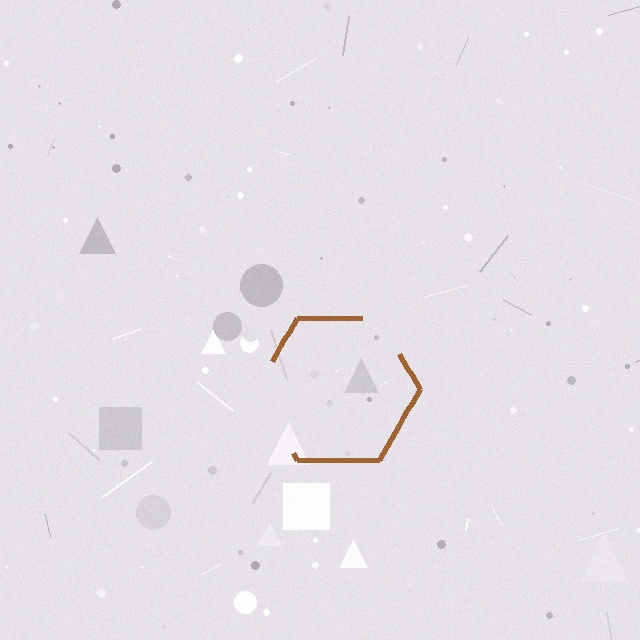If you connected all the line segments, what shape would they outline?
They would outline a hexagon.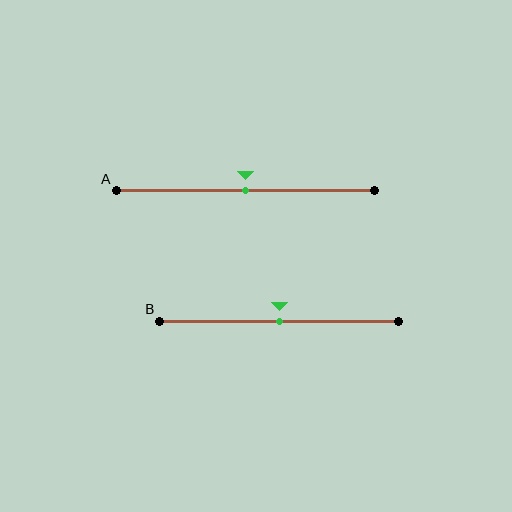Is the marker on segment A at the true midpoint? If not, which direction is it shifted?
Yes, the marker on segment A is at the true midpoint.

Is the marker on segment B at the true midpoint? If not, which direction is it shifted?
Yes, the marker on segment B is at the true midpoint.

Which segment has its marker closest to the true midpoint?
Segment A has its marker closest to the true midpoint.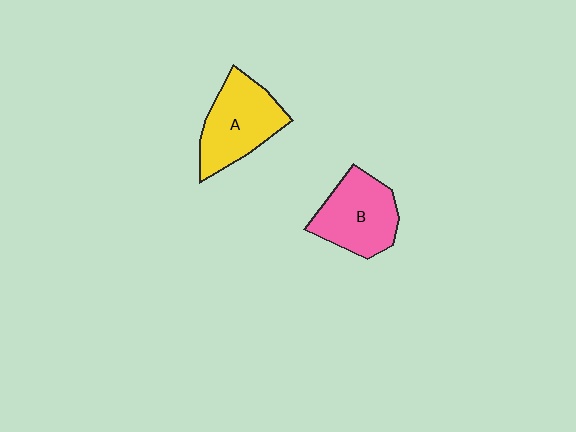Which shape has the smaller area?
Shape B (pink).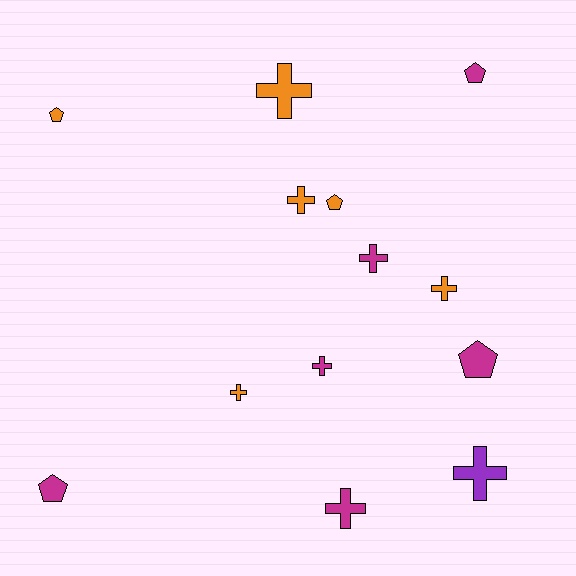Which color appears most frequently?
Magenta, with 6 objects.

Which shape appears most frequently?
Cross, with 8 objects.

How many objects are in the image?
There are 13 objects.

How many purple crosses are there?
There is 1 purple cross.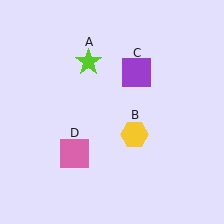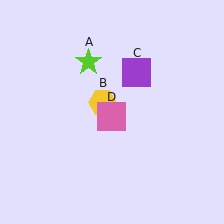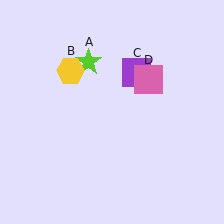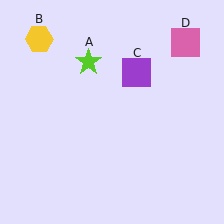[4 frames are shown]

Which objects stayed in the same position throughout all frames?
Lime star (object A) and purple square (object C) remained stationary.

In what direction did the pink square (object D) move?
The pink square (object D) moved up and to the right.